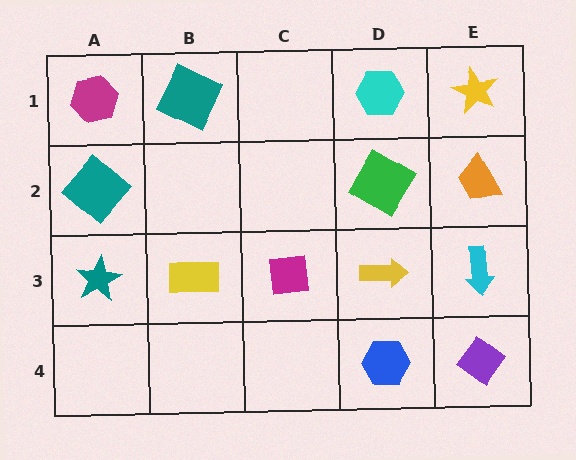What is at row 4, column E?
A purple diamond.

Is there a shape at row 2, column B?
No, that cell is empty.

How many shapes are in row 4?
2 shapes.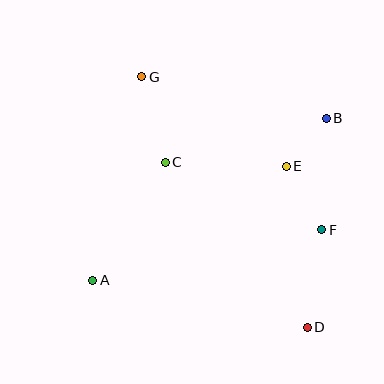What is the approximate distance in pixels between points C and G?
The distance between C and G is approximately 89 pixels.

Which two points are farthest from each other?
Points D and G are farthest from each other.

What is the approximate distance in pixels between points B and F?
The distance between B and F is approximately 112 pixels.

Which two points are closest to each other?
Points B and E are closest to each other.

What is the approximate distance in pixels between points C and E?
The distance between C and E is approximately 121 pixels.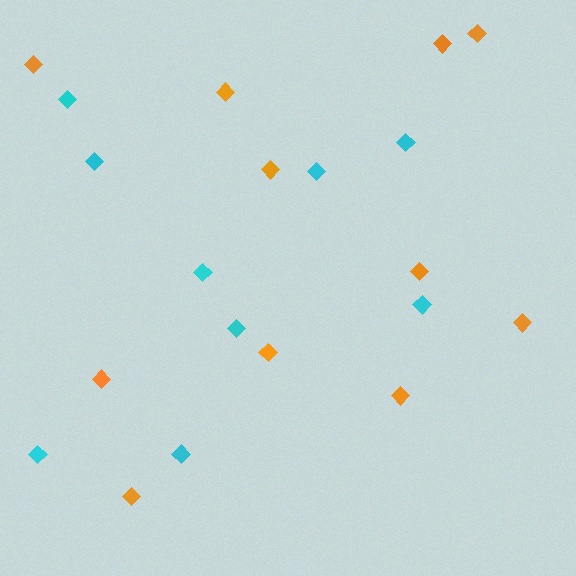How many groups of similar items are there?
There are 2 groups: one group of orange diamonds (11) and one group of cyan diamonds (9).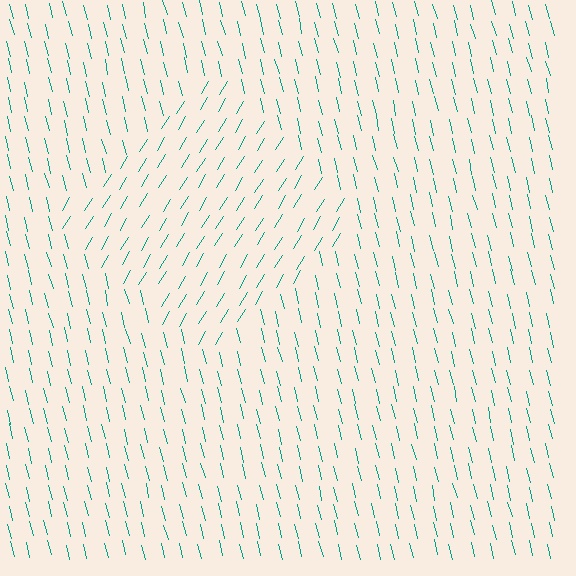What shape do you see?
I see a diamond.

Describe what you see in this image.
The image is filled with small teal line segments. A diamond region in the image has lines oriented differently from the surrounding lines, creating a visible texture boundary.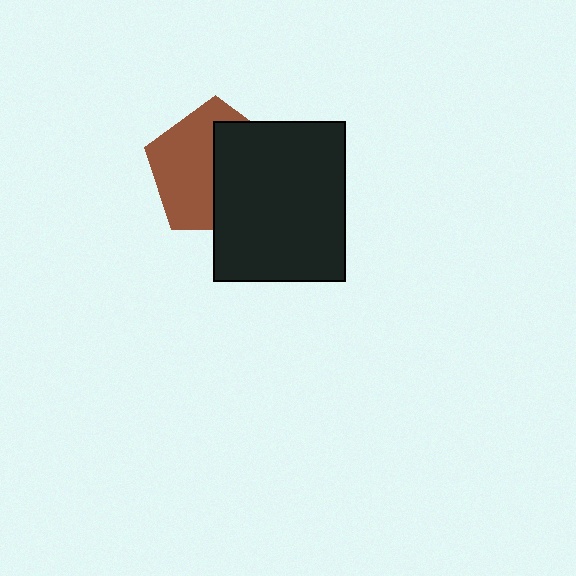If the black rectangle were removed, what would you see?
You would see the complete brown pentagon.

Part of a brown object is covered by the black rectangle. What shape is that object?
It is a pentagon.